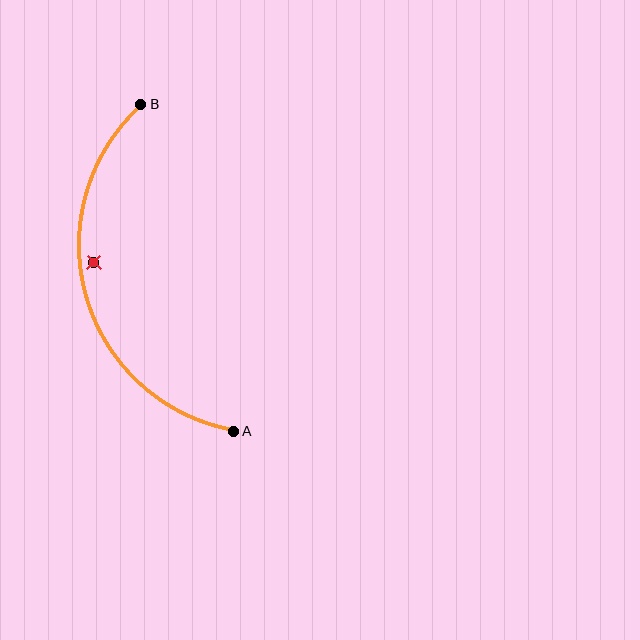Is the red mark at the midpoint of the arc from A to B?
No — the red mark does not lie on the arc at all. It sits slightly inside the curve.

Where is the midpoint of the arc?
The arc midpoint is the point on the curve farthest from the straight line joining A and B. It sits to the left of that line.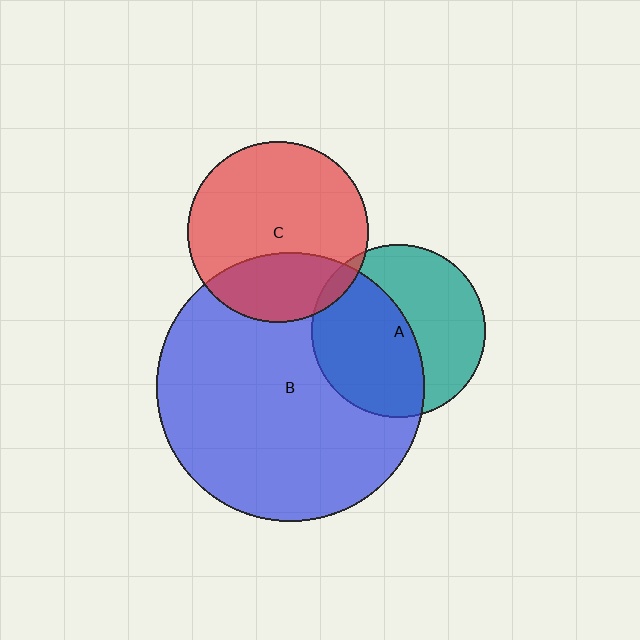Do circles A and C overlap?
Yes.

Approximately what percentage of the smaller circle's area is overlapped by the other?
Approximately 5%.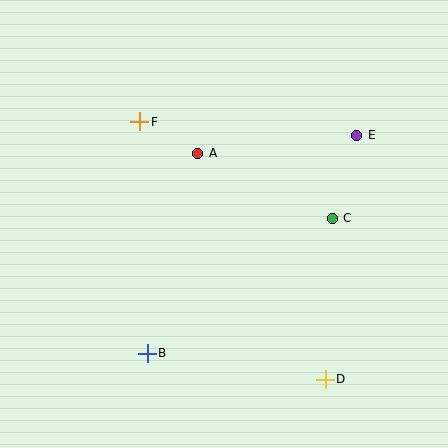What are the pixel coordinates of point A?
Point A is at (198, 153).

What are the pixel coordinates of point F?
Point F is at (140, 122).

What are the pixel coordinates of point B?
Point B is at (147, 353).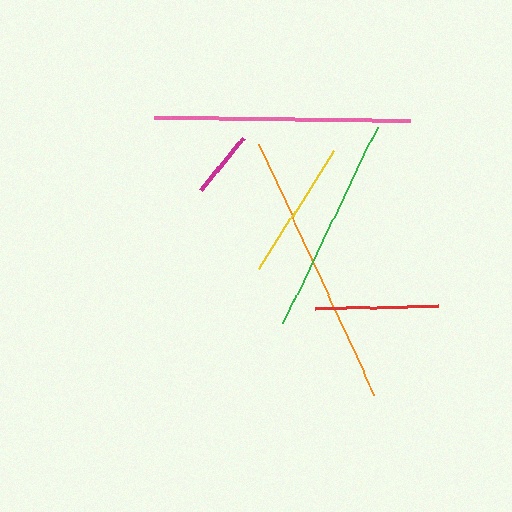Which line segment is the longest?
The orange line is the longest at approximately 276 pixels.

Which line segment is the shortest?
The magenta line is the shortest at approximately 68 pixels.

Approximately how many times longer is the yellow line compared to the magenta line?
The yellow line is approximately 2.1 times the length of the magenta line.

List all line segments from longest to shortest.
From longest to shortest: orange, pink, green, yellow, red, magenta.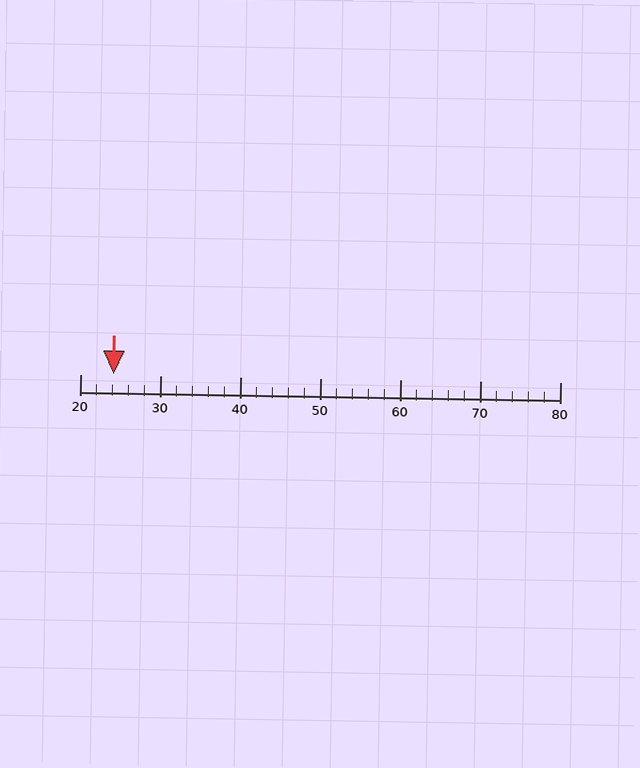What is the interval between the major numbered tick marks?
The major tick marks are spaced 10 units apart.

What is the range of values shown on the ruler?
The ruler shows values from 20 to 80.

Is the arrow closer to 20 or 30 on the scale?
The arrow is closer to 20.